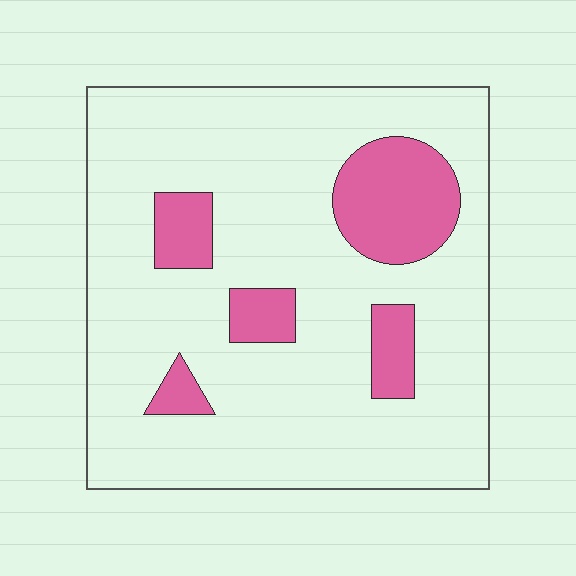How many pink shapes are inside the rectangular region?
5.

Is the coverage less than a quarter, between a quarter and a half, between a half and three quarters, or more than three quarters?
Less than a quarter.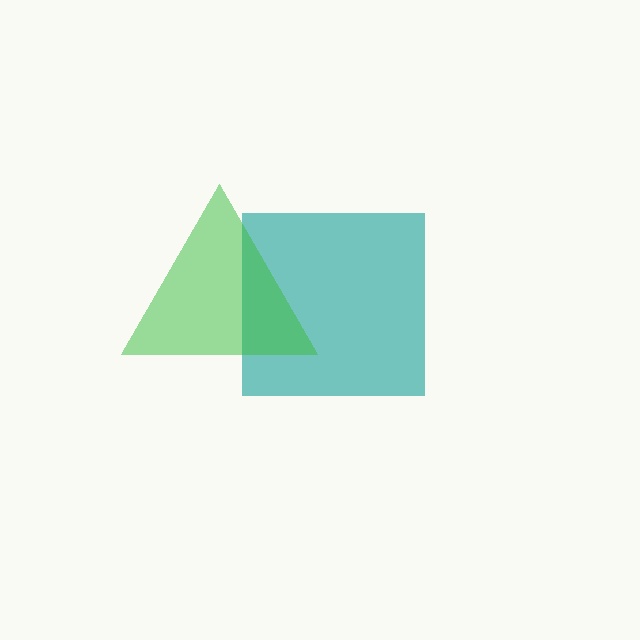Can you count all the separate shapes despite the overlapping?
Yes, there are 2 separate shapes.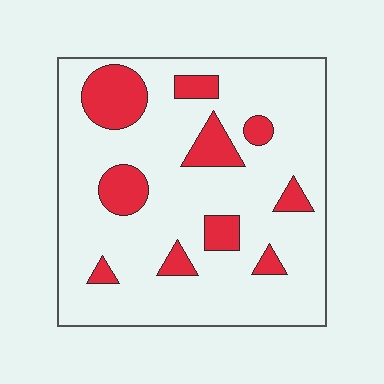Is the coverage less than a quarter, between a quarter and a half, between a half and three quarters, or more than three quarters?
Less than a quarter.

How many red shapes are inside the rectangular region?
10.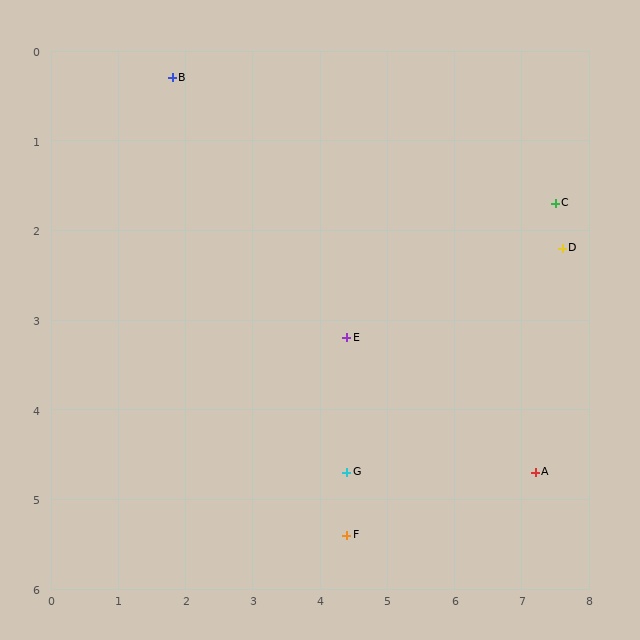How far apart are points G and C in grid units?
Points G and C are about 4.3 grid units apart.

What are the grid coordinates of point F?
Point F is at approximately (4.4, 5.4).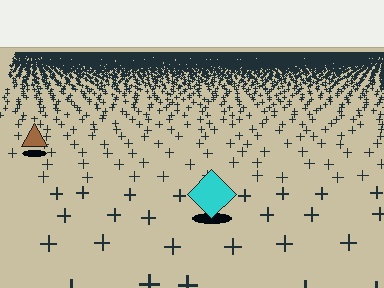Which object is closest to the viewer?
The cyan diamond is closest. The texture marks near it are larger and more spread out.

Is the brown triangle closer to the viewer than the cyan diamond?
No. The cyan diamond is closer — you can tell from the texture gradient: the ground texture is coarser near it.